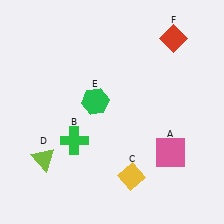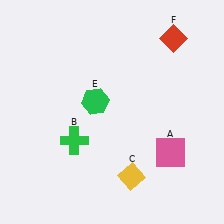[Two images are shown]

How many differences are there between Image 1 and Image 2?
There is 1 difference between the two images.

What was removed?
The lime triangle (D) was removed in Image 2.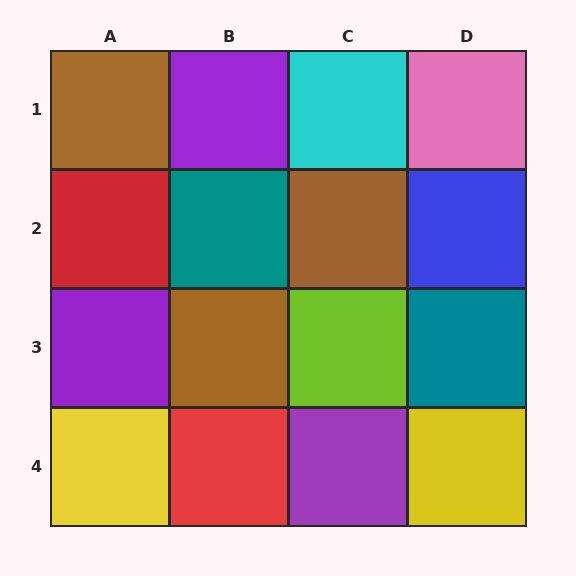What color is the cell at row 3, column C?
Lime.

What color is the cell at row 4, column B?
Red.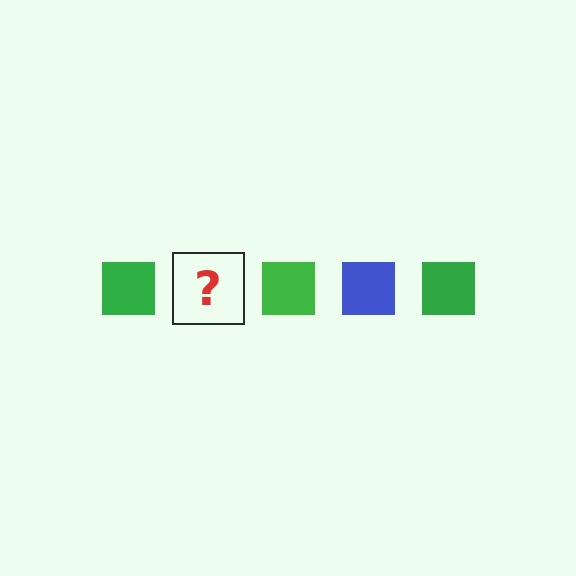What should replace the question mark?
The question mark should be replaced with a blue square.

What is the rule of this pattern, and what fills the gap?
The rule is that the pattern cycles through green, blue squares. The gap should be filled with a blue square.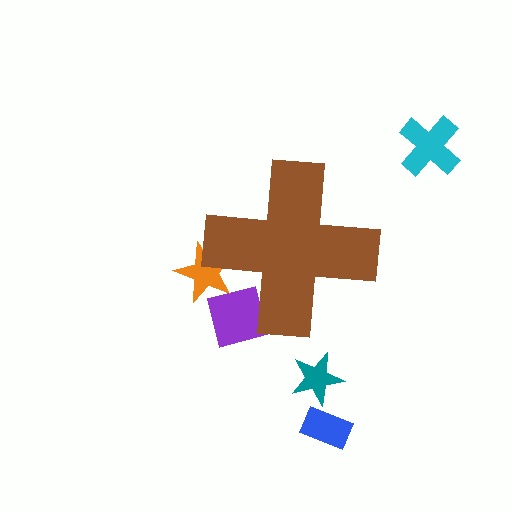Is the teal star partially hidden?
No, the teal star is fully visible.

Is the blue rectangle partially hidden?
No, the blue rectangle is fully visible.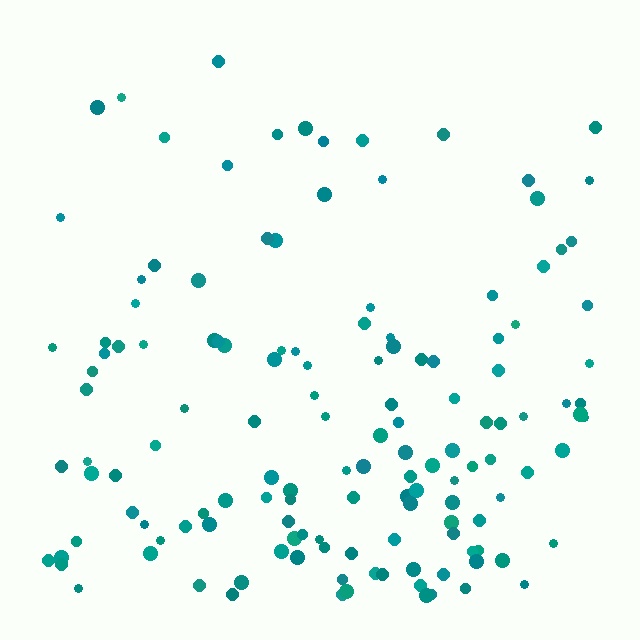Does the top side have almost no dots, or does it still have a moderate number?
Still a moderate number, just noticeably fewer than the bottom.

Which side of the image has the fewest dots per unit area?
The top.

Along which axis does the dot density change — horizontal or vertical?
Vertical.